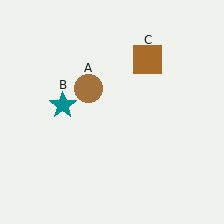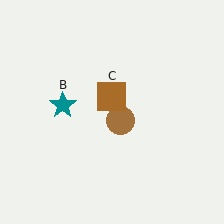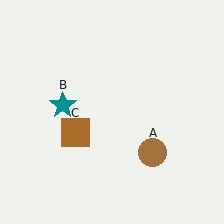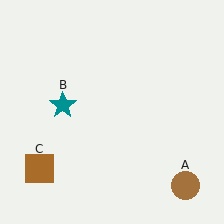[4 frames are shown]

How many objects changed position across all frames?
2 objects changed position: brown circle (object A), brown square (object C).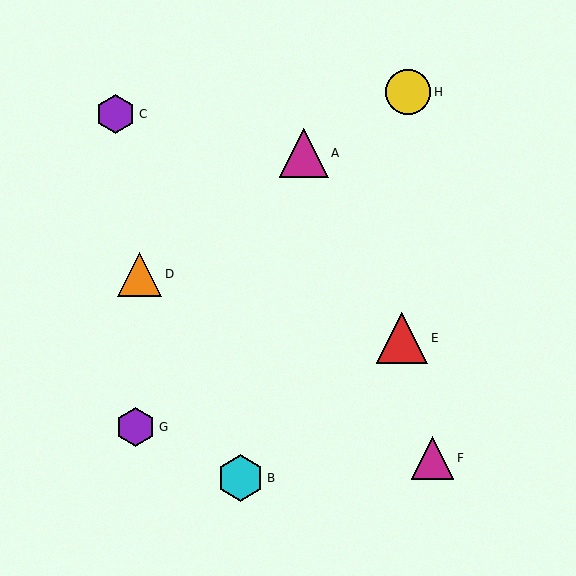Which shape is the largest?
The red triangle (labeled E) is the largest.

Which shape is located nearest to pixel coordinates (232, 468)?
The cyan hexagon (labeled B) at (241, 478) is nearest to that location.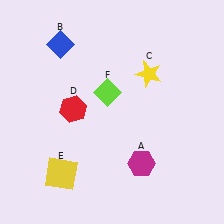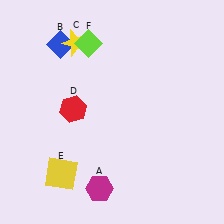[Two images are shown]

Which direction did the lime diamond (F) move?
The lime diamond (F) moved up.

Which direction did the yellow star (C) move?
The yellow star (C) moved left.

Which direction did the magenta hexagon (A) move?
The magenta hexagon (A) moved left.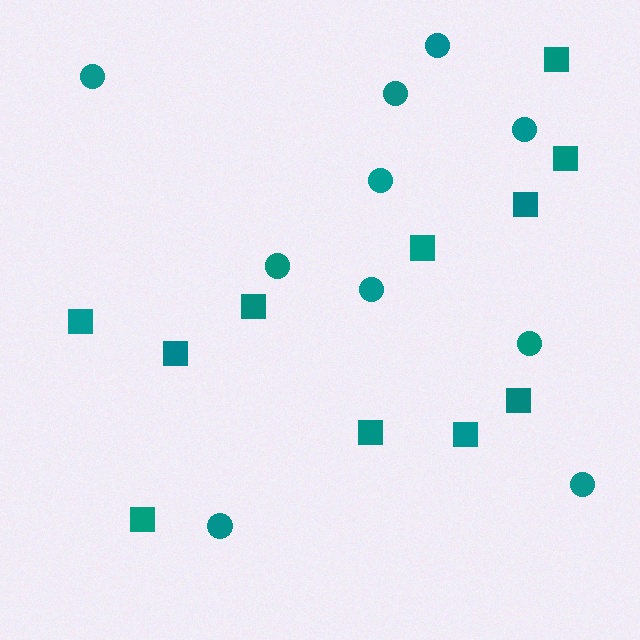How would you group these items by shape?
There are 2 groups: one group of circles (10) and one group of squares (11).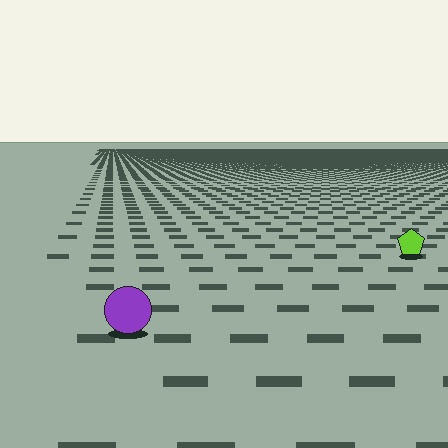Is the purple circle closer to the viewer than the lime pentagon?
Yes. The purple circle is closer — you can tell from the texture gradient: the ground texture is coarser near it.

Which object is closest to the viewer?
The purple circle is closest. The texture marks near it are larger and more spread out.